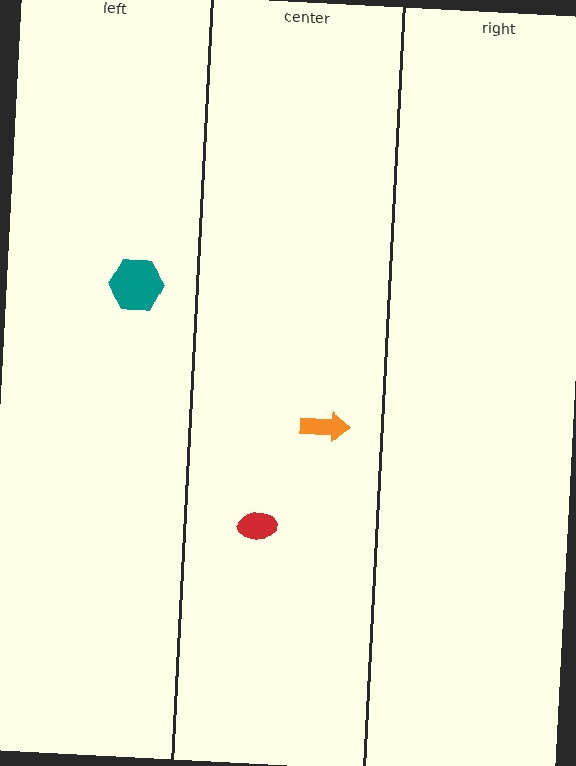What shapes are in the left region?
The teal hexagon.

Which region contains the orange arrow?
The center region.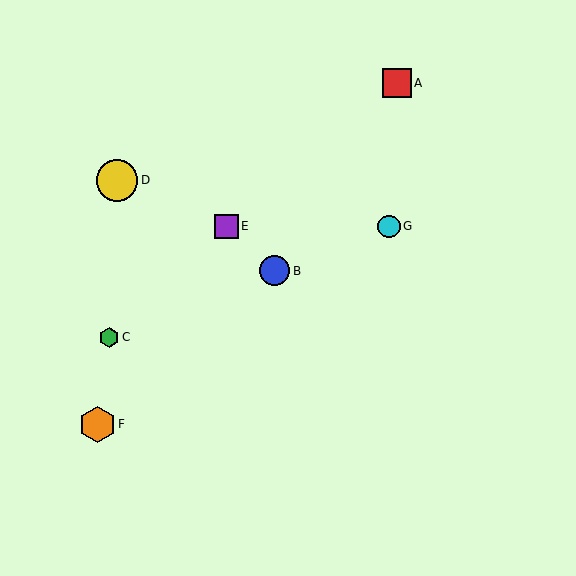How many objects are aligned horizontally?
2 objects (E, G) are aligned horizontally.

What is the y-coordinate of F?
Object F is at y≈424.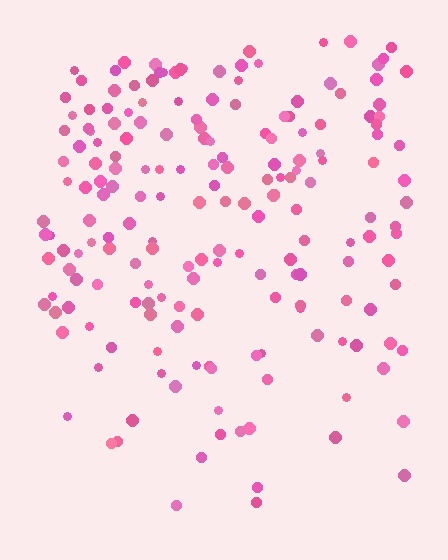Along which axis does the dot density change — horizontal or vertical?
Vertical.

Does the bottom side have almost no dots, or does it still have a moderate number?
Still a moderate number, just noticeably fewer than the top.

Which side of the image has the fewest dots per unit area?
The bottom.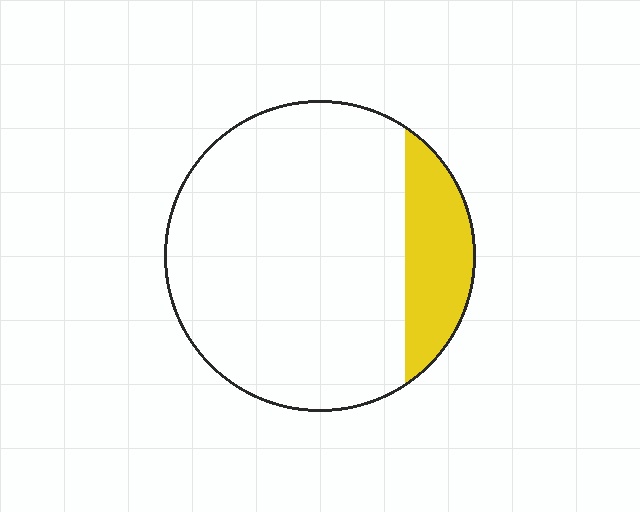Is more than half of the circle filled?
No.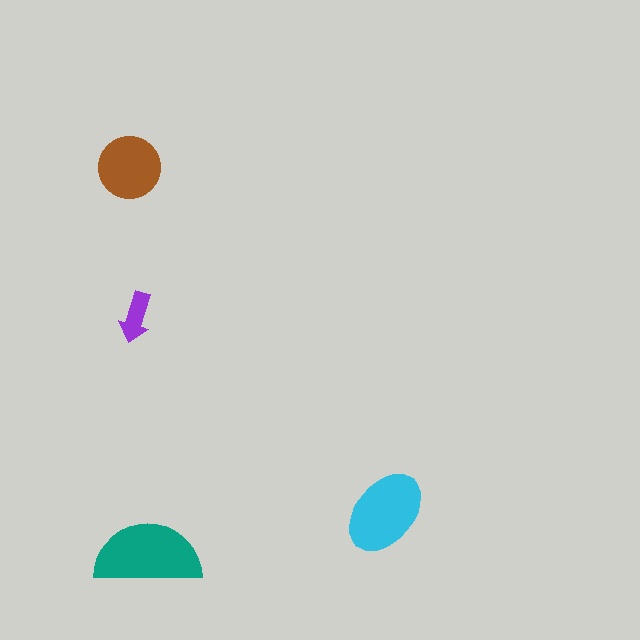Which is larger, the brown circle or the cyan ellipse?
The cyan ellipse.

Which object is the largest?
The teal semicircle.